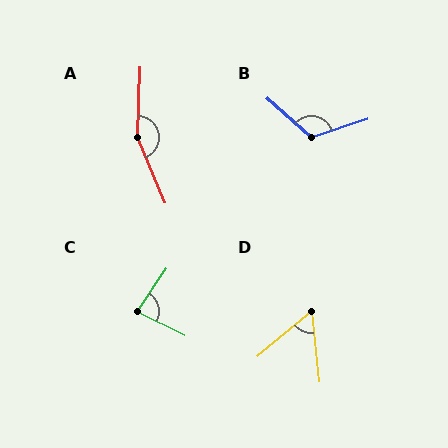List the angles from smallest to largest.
D (56°), C (82°), B (120°), A (155°).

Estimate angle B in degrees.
Approximately 120 degrees.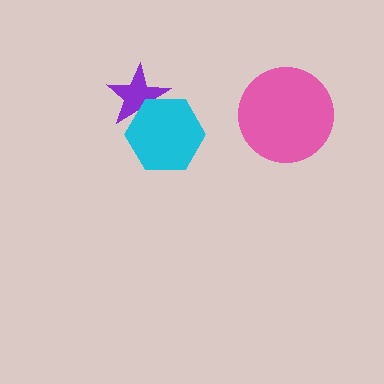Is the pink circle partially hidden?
No, no other shape covers it.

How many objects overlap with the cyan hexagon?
1 object overlaps with the cyan hexagon.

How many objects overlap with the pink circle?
0 objects overlap with the pink circle.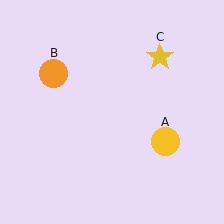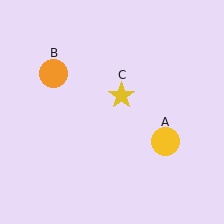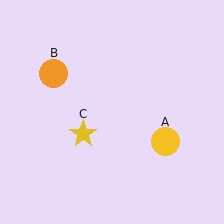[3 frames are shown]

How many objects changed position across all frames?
1 object changed position: yellow star (object C).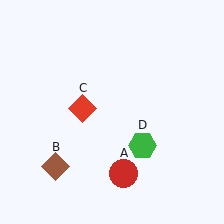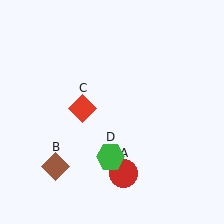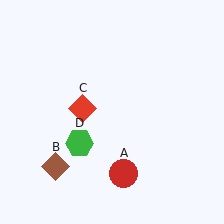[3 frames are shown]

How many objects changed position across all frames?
1 object changed position: green hexagon (object D).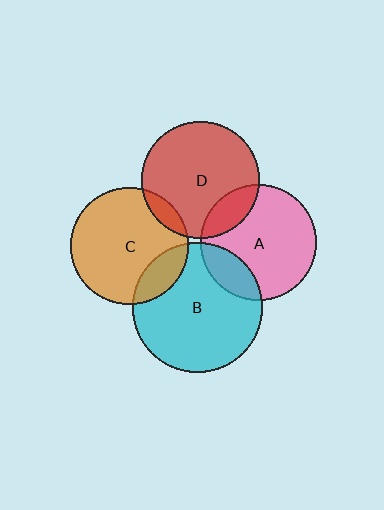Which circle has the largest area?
Circle B (cyan).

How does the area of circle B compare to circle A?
Approximately 1.3 times.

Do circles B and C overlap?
Yes.